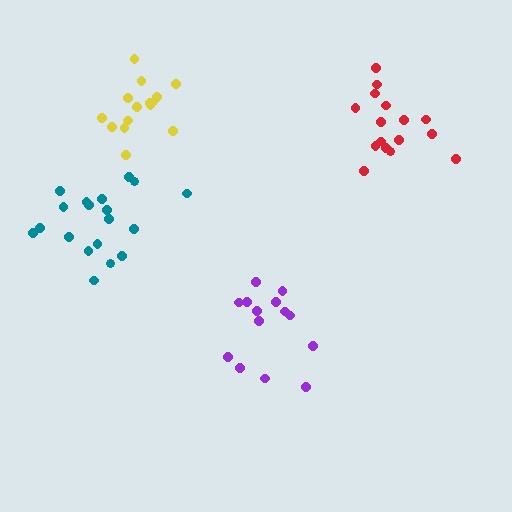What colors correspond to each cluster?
The clusters are colored: purple, red, yellow, teal.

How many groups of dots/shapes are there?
There are 4 groups.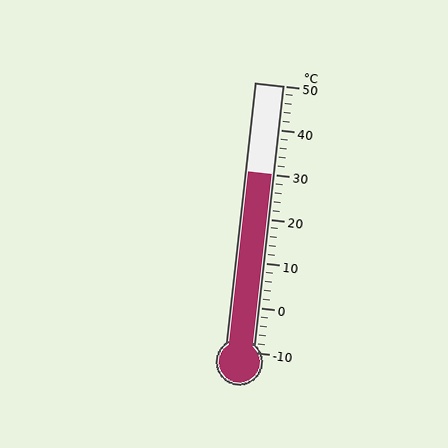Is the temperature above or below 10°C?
The temperature is above 10°C.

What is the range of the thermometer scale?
The thermometer scale ranges from -10°C to 50°C.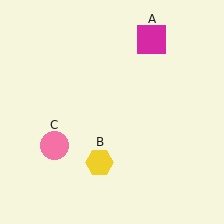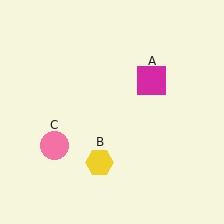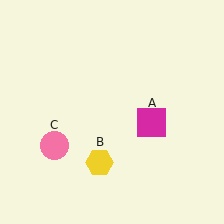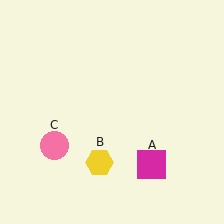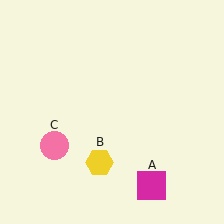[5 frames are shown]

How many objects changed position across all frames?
1 object changed position: magenta square (object A).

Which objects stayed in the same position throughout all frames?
Yellow hexagon (object B) and pink circle (object C) remained stationary.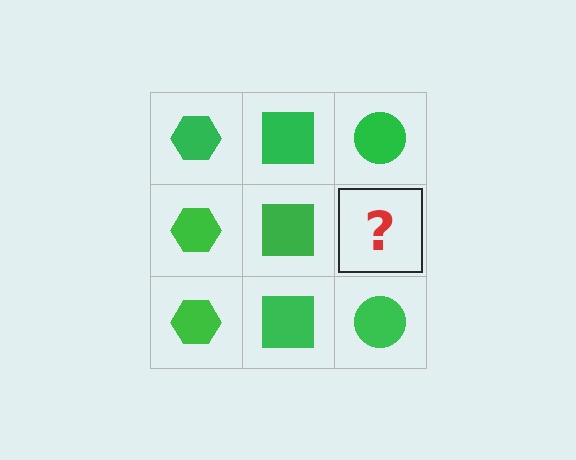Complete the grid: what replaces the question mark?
The question mark should be replaced with a green circle.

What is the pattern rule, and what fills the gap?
The rule is that each column has a consistent shape. The gap should be filled with a green circle.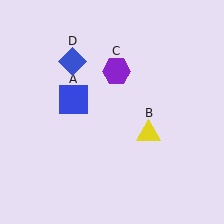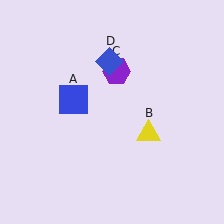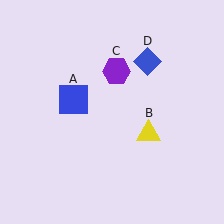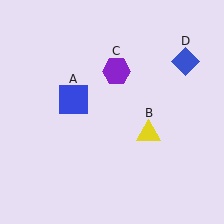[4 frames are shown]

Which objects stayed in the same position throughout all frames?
Blue square (object A) and yellow triangle (object B) and purple hexagon (object C) remained stationary.